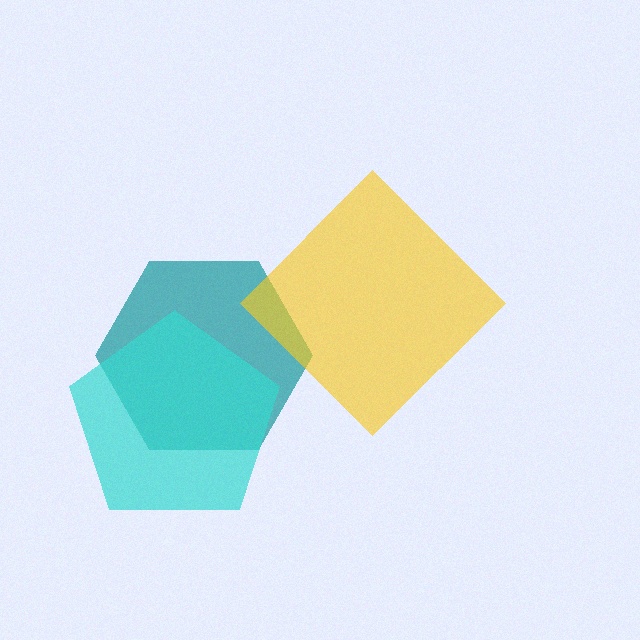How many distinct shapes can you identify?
There are 3 distinct shapes: a teal hexagon, a cyan pentagon, a yellow diamond.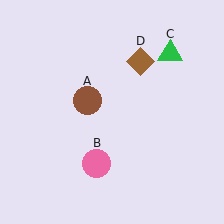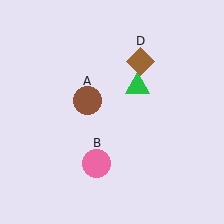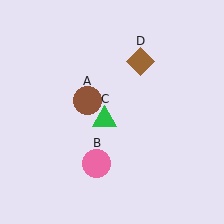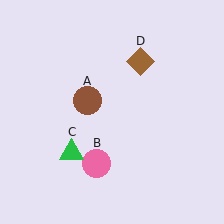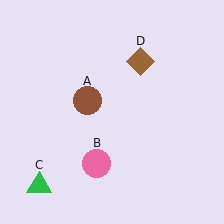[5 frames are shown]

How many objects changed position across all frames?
1 object changed position: green triangle (object C).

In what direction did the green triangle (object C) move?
The green triangle (object C) moved down and to the left.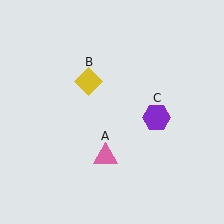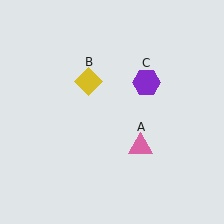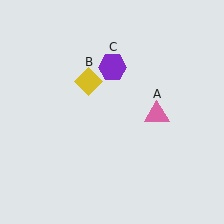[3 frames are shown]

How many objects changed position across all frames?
2 objects changed position: pink triangle (object A), purple hexagon (object C).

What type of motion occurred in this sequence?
The pink triangle (object A), purple hexagon (object C) rotated counterclockwise around the center of the scene.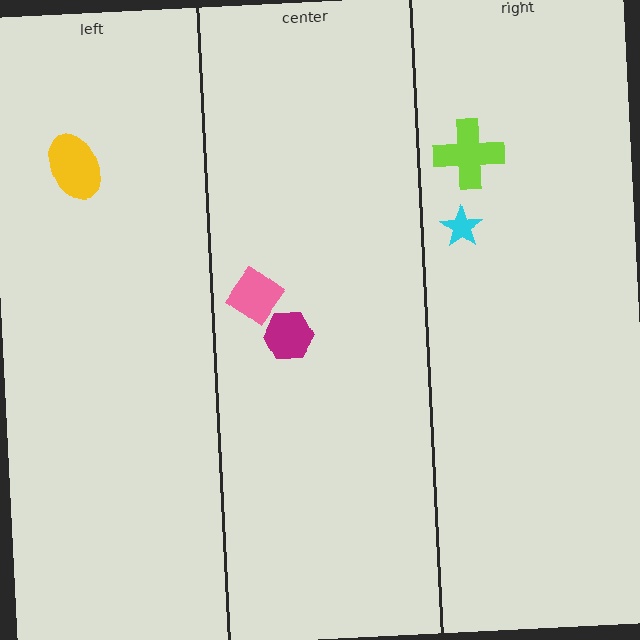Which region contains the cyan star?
The right region.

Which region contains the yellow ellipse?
The left region.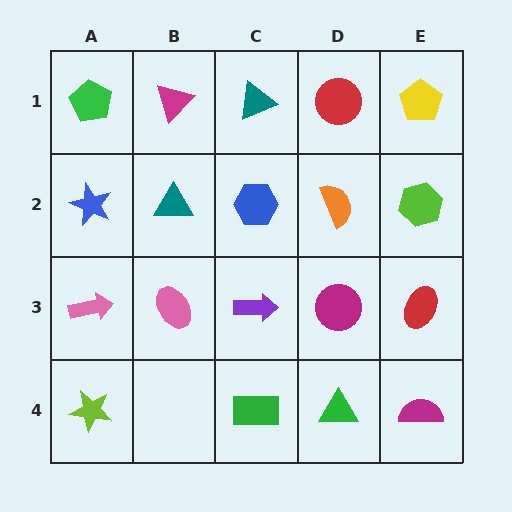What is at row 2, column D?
An orange semicircle.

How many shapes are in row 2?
5 shapes.